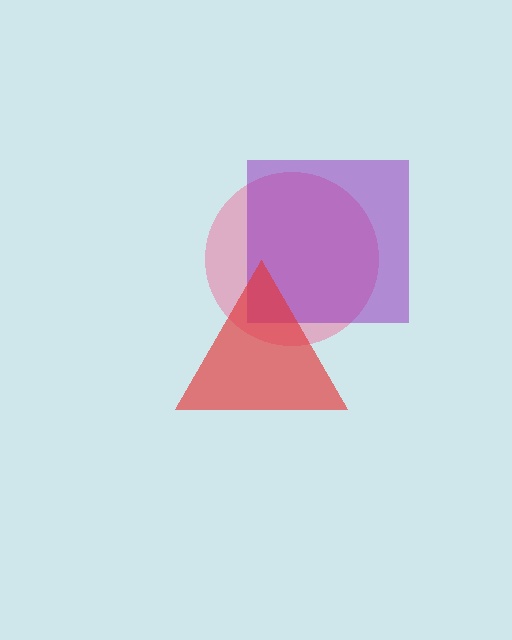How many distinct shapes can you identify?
There are 3 distinct shapes: a pink circle, a purple square, a red triangle.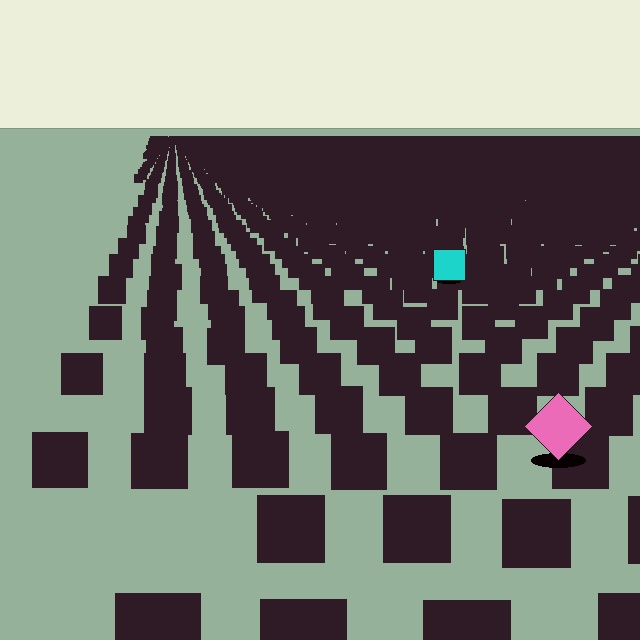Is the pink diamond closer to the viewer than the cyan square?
Yes. The pink diamond is closer — you can tell from the texture gradient: the ground texture is coarser near it.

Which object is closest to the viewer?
The pink diamond is closest. The texture marks near it are larger and more spread out.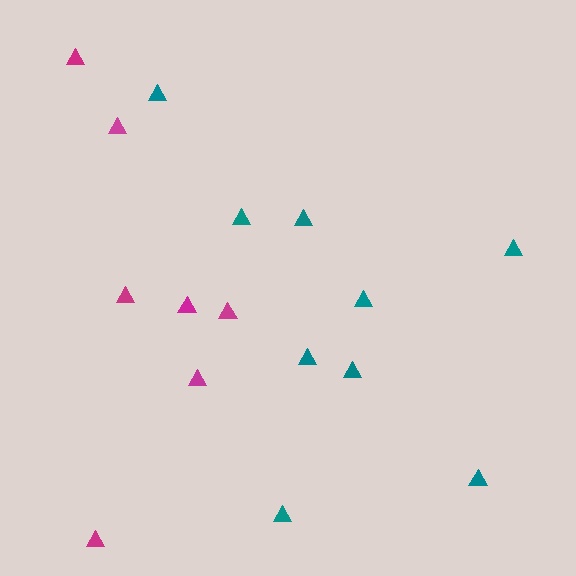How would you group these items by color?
There are 2 groups: one group of magenta triangles (7) and one group of teal triangles (9).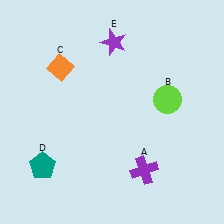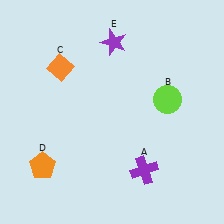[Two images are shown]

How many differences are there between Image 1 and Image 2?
There is 1 difference between the two images.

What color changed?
The pentagon (D) changed from teal in Image 1 to orange in Image 2.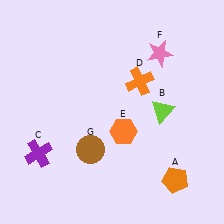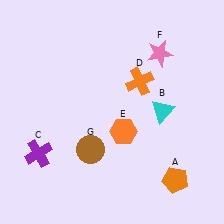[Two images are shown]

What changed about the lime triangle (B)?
In Image 1, B is lime. In Image 2, it changed to cyan.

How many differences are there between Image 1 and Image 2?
There is 1 difference between the two images.